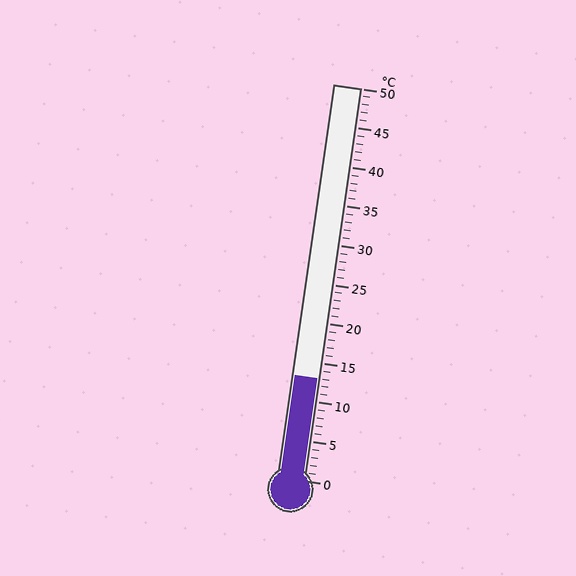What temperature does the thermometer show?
The thermometer shows approximately 13°C.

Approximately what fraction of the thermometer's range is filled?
The thermometer is filled to approximately 25% of its range.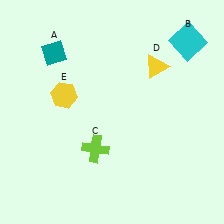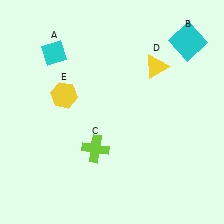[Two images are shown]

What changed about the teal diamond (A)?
In Image 1, A is teal. In Image 2, it changed to cyan.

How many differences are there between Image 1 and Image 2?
There is 1 difference between the two images.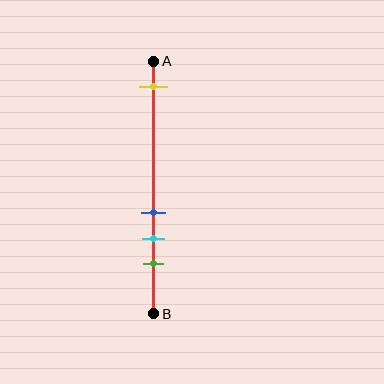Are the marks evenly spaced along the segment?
No, the marks are not evenly spaced.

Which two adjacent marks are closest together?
The blue and cyan marks are the closest adjacent pair.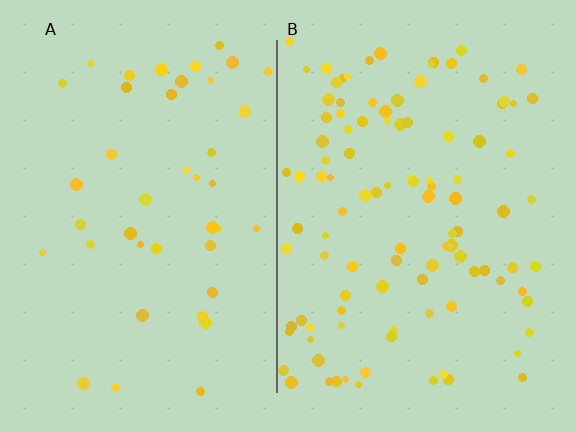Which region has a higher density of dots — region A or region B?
B (the right).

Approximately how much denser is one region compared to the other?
Approximately 2.6× — region B over region A.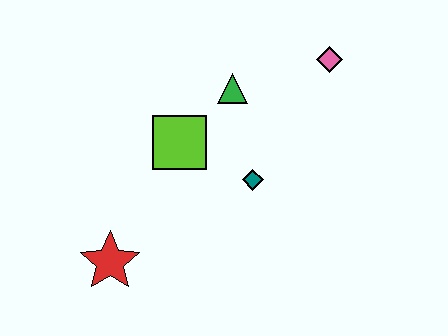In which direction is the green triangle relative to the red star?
The green triangle is above the red star.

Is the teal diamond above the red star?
Yes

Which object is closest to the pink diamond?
The green triangle is closest to the pink diamond.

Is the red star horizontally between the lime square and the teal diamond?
No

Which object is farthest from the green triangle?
The red star is farthest from the green triangle.